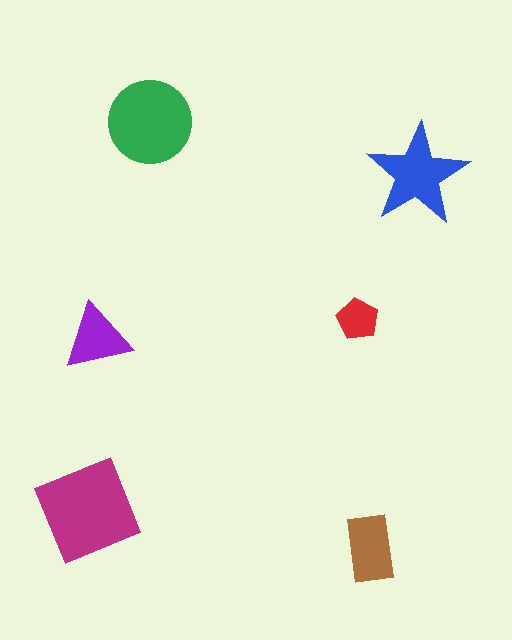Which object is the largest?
The magenta diamond.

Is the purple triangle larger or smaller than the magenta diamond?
Smaller.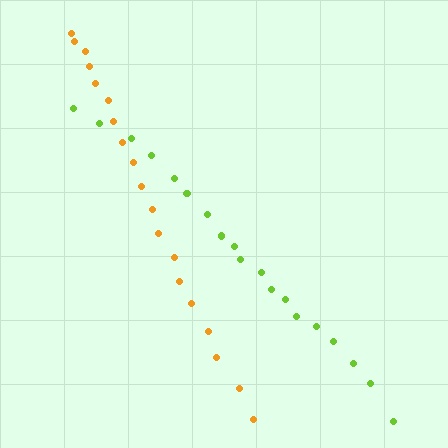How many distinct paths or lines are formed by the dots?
There are 2 distinct paths.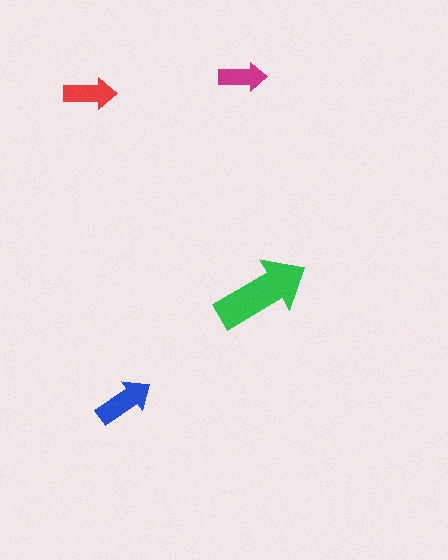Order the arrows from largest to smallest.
the green one, the blue one, the red one, the magenta one.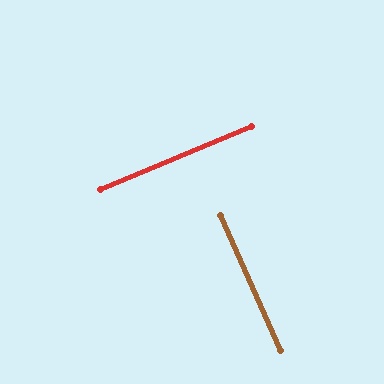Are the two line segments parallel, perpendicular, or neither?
Perpendicular — they meet at approximately 88°.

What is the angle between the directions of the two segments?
Approximately 88 degrees.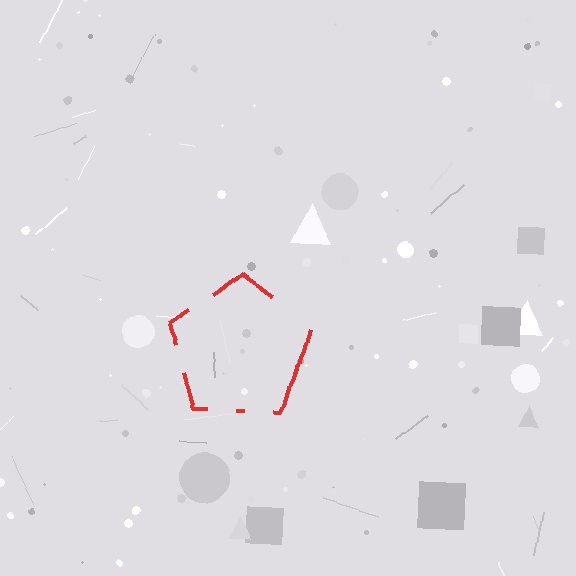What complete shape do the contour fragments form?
The contour fragments form a pentagon.